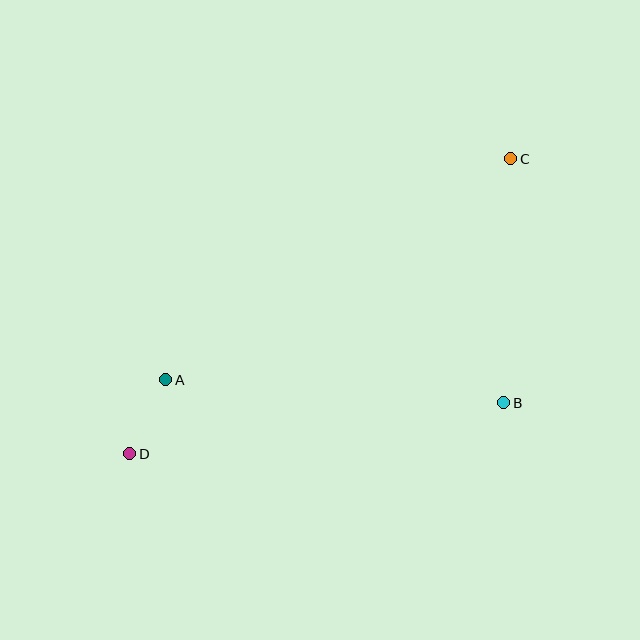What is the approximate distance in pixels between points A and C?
The distance between A and C is approximately 410 pixels.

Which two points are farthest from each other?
Points C and D are farthest from each other.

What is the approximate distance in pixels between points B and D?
The distance between B and D is approximately 378 pixels.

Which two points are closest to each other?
Points A and D are closest to each other.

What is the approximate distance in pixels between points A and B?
The distance between A and B is approximately 339 pixels.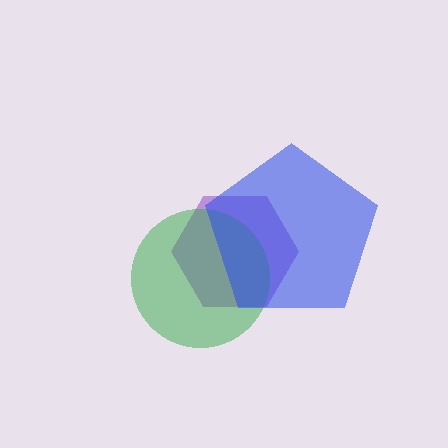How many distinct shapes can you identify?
There are 3 distinct shapes: a purple hexagon, a green circle, a blue pentagon.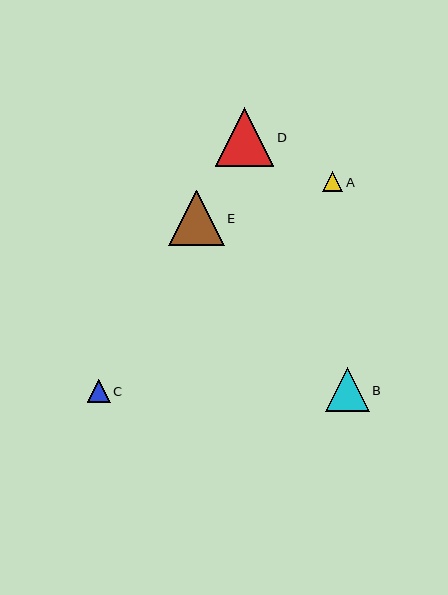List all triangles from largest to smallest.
From largest to smallest: D, E, B, C, A.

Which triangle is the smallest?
Triangle A is the smallest with a size of approximately 20 pixels.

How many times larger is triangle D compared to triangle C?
Triangle D is approximately 2.5 times the size of triangle C.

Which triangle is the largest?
Triangle D is the largest with a size of approximately 59 pixels.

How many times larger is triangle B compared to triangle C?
Triangle B is approximately 1.9 times the size of triangle C.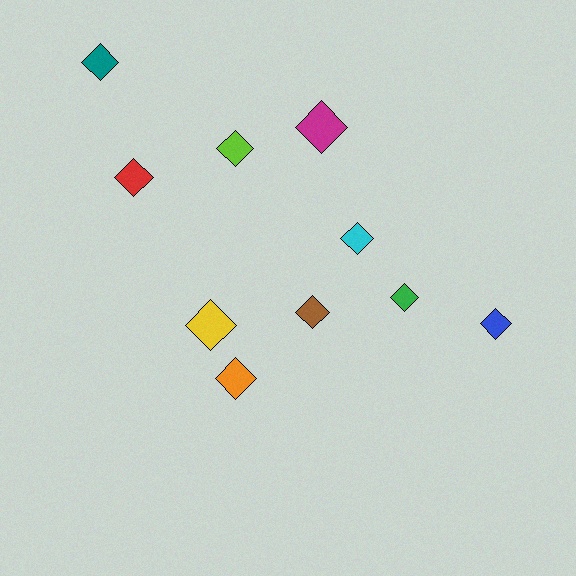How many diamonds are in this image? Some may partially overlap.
There are 10 diamonds.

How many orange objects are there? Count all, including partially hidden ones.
There is 1 orange object.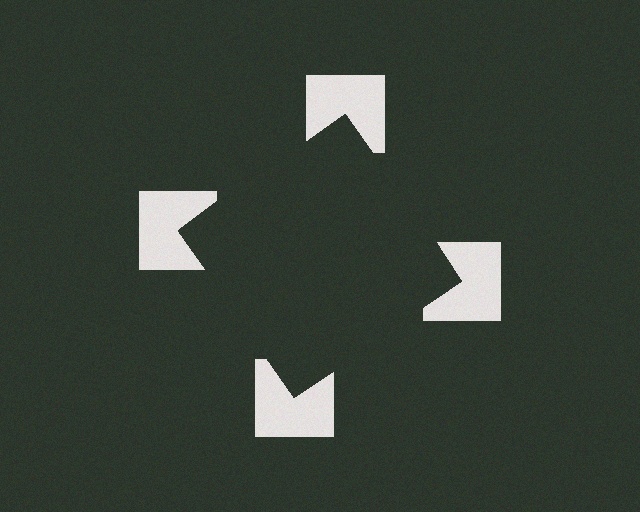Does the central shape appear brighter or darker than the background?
It typically appears slightly darker than the background, even though no actual brightness change is drawn.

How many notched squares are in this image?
There are 4 — one at each vertex of the illusory square.